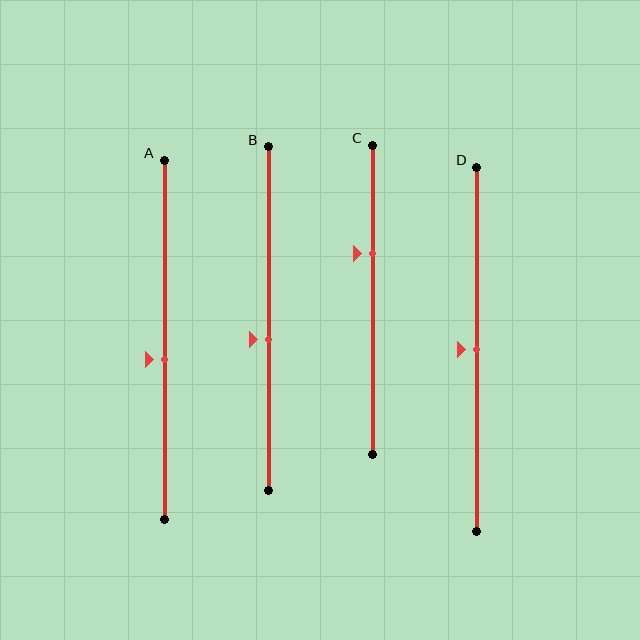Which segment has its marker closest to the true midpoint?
Segment D has its marker closest to the true midpoint.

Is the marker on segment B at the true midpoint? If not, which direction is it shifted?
No, the marker on segment B is shifted downward by about 6% of the segment length.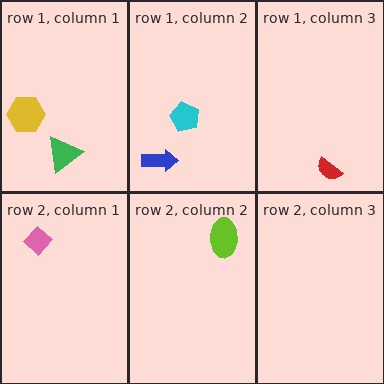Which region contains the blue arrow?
The row 1, column 2 region.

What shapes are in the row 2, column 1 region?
The pink diamond.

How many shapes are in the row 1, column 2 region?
2.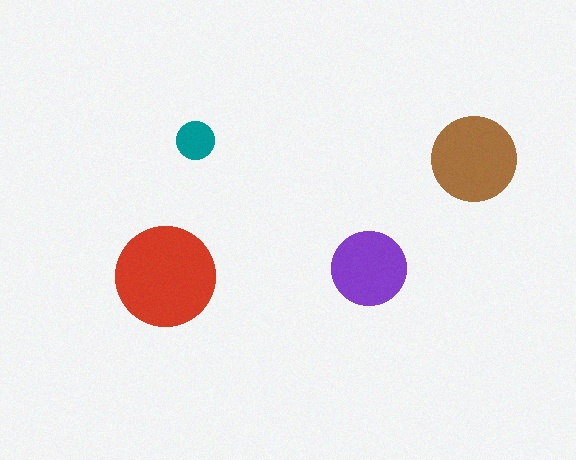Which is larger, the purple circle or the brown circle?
The brown one.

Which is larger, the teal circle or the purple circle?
The purple one.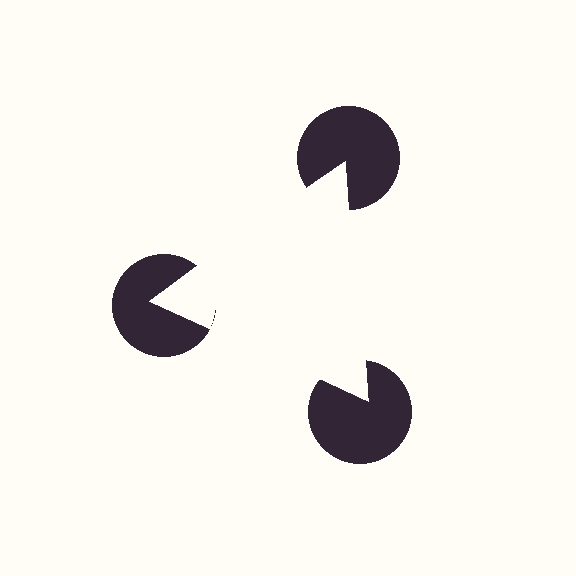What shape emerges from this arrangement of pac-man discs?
An illusory triangle — its edges are inferred from the aligned wedge cuts in the pac-man discs, not physically drawn.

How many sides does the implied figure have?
3 sides.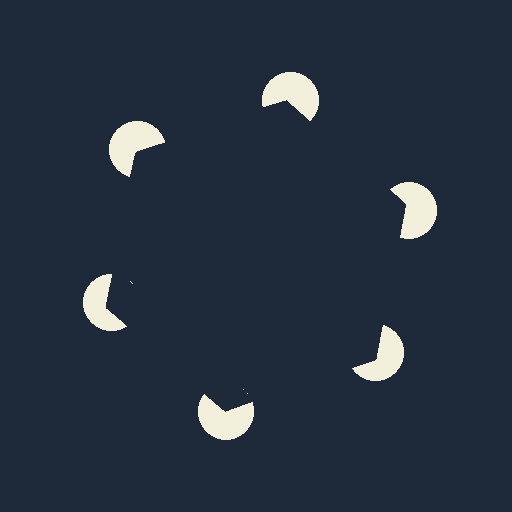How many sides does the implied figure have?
6 sides.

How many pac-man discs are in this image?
There are 6 — one at each vertex of the illusory hexagon.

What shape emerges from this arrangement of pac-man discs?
An illusory hexagon — its edges are inferred from the aligned wedge cuts in the pac-man discs, not physically drawn.